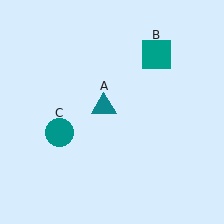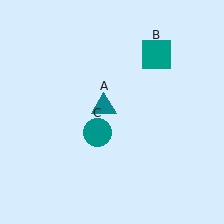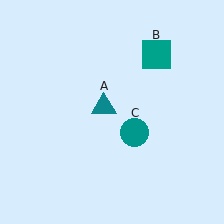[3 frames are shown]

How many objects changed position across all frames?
1 object changed position: teal circle (object C).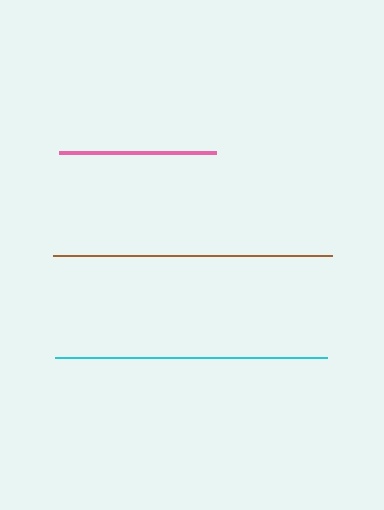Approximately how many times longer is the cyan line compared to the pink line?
The cyan line is approximately 1.7 times the length of the pink line.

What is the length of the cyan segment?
The cyan segment is approximately 272 pixels long.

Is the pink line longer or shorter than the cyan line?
The cyan line is longer than the pink line.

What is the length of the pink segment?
The pink segment is approximately 157 pixels long.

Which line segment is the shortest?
The pink line is the shortest at approximately 157 pixels.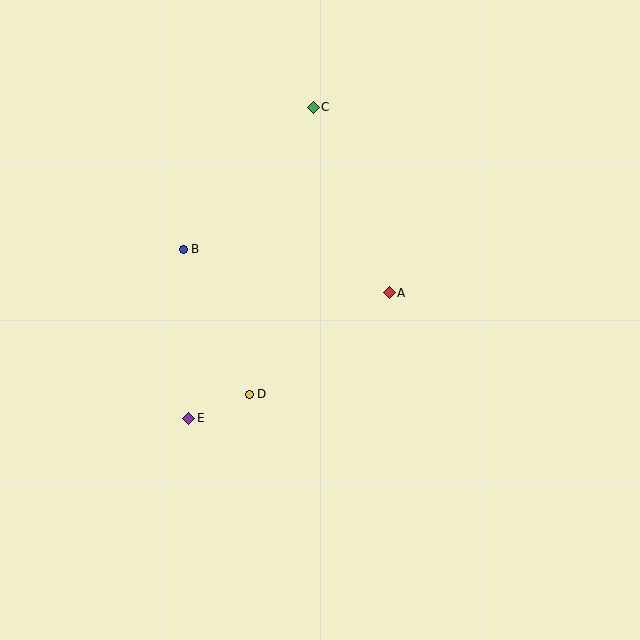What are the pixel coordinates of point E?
Point E is at (189, 418).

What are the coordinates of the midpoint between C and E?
The midpoint between C and E is at (251, 263).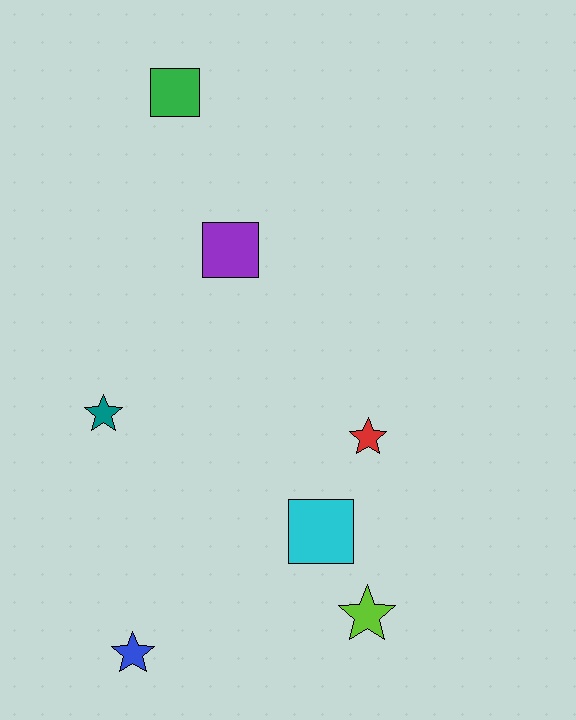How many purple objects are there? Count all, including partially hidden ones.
There is 1 purple object.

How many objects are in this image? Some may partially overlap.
There are 7 objects.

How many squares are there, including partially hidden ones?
There are 3 squares.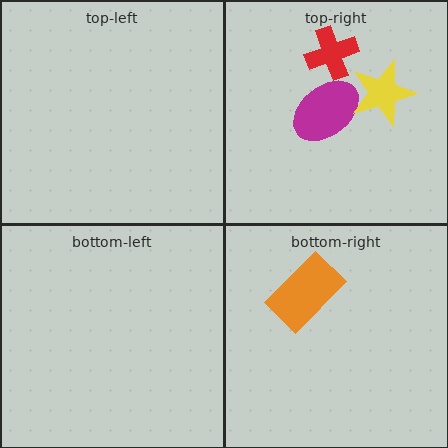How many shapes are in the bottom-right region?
1.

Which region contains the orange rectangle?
The bottom-right region.